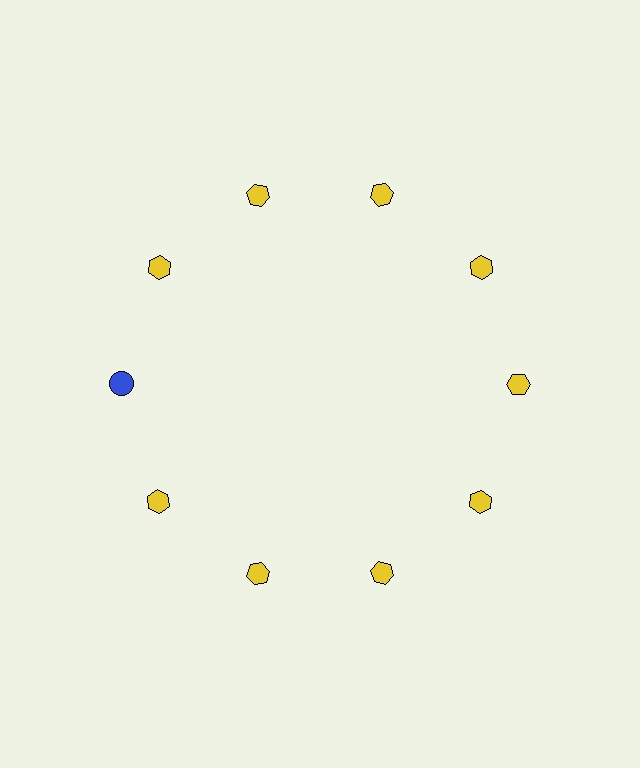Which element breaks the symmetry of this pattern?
The blue circle at roughly the 9 o'clock position breaks the symmetry. All other shapes are yellow hexagons.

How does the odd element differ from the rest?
It differs in both color (blue instead of yellow) and shape (circle instead of hexagon).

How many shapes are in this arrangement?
There are 10 shapes arranged in a ring pattern.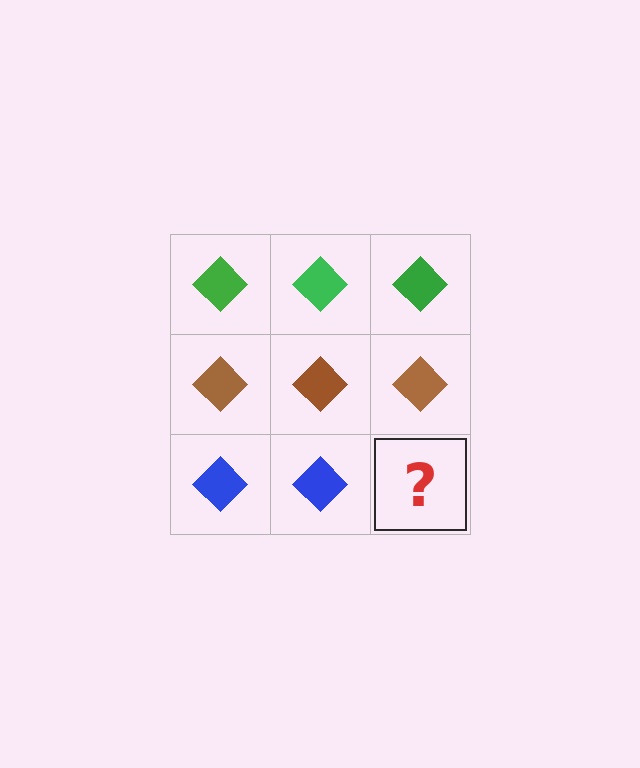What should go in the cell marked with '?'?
The missing cell should contain a blue diamond.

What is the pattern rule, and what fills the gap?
The rule is that each row has a consistent color. The gap should be filled with a blue diamond.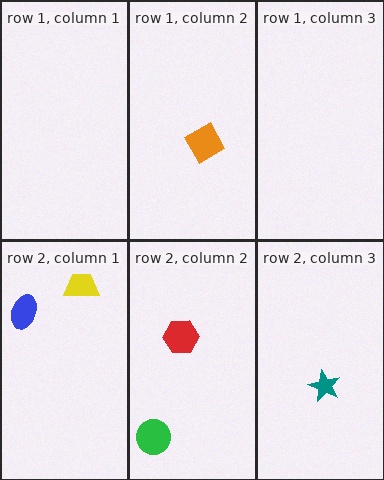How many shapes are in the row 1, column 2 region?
1.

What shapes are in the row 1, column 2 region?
The orange square.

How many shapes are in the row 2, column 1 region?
2.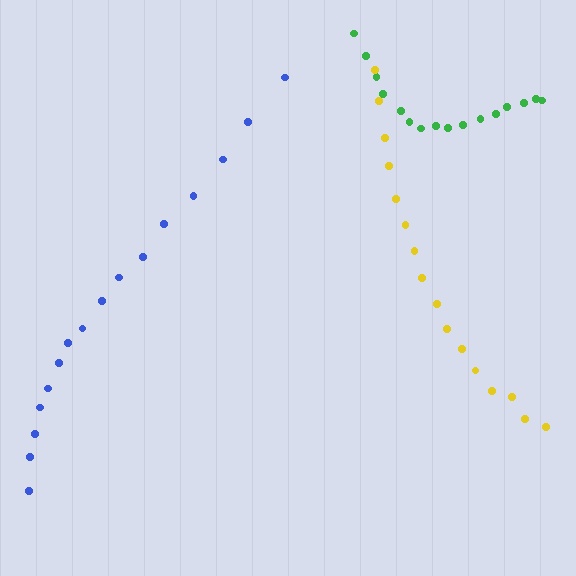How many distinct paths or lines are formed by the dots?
There are 3 distinct paths.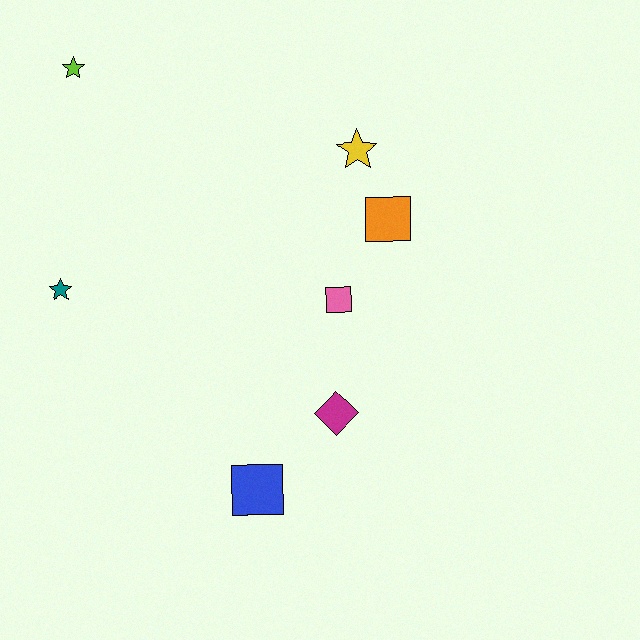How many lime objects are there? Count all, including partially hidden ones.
There is 1 lime object.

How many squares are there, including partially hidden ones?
There are 3 squares.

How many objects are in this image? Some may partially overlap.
There are 7 objects.